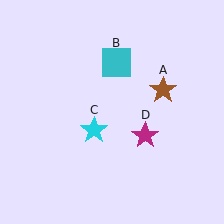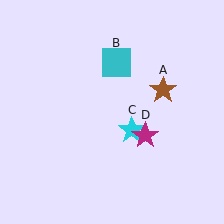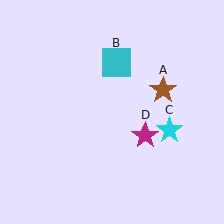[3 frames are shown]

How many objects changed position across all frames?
1 object changed position: cyan star (object C).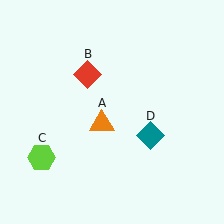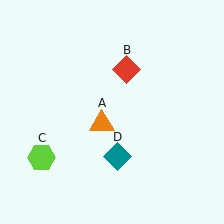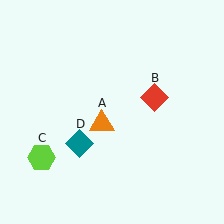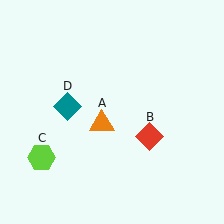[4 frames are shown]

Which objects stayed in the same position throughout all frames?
Orange triangle (object A) and lime hexagon (object C) remained stationary.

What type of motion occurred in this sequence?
The red diamond (object B), teal diamond (object D) rotated clockwise around the center of the scene.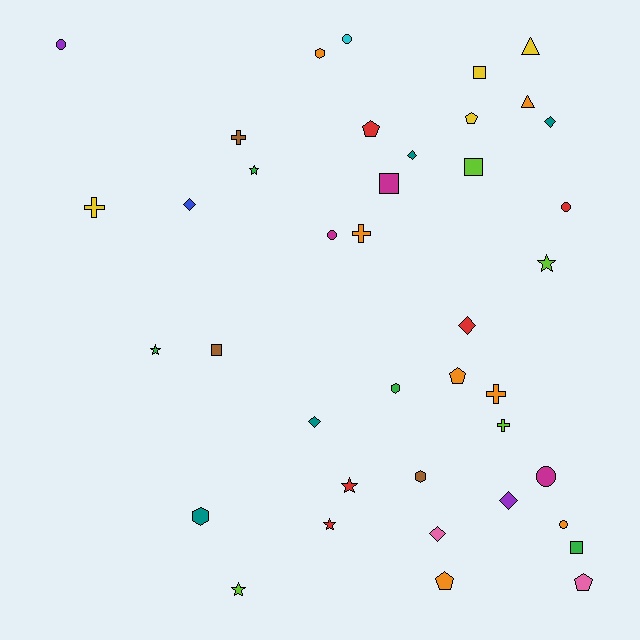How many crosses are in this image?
There are 5 crosses.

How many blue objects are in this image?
There is 1 blue object.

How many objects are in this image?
There are 40 objects.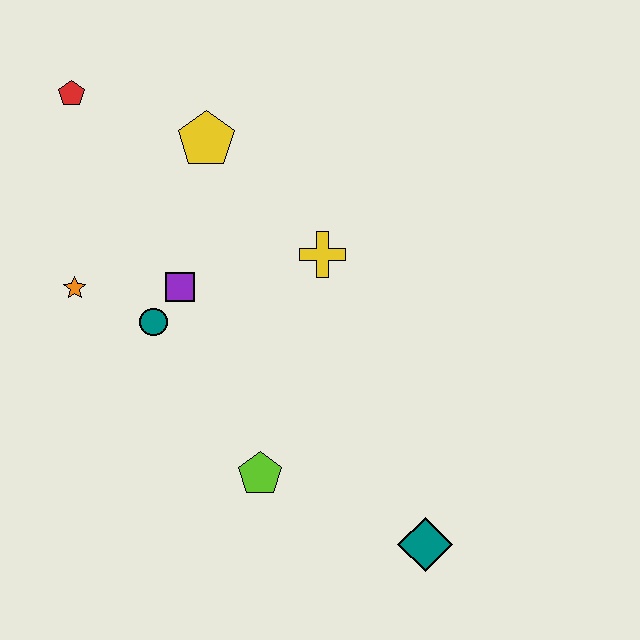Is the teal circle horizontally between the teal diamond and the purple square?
No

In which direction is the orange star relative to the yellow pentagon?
The orange star is below the yellow pentagon.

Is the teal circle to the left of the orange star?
No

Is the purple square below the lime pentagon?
No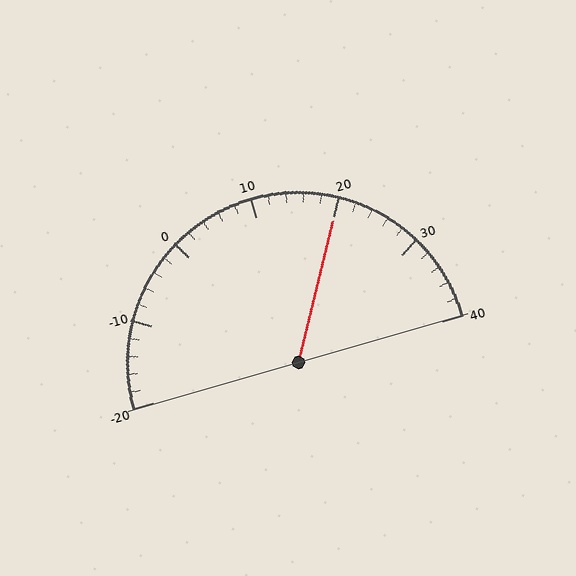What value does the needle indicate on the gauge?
The needle indicates approximately 20.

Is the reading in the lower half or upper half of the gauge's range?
The reading is in the upper half of the range (-20 to 40).